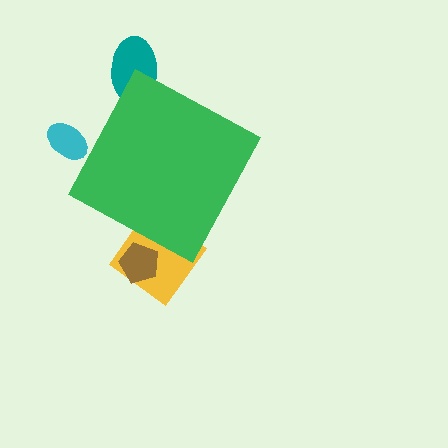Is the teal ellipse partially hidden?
Yes, the teal ellipse is partially hidden behind the green diamond.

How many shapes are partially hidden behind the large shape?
4 shapes are partially hidden.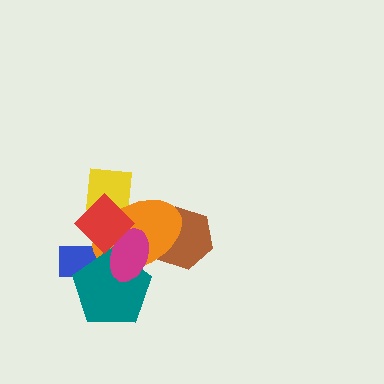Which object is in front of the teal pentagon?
The magenta ellipse is in front of the teal pentagon.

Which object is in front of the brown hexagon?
The orange ellipse is in front of the brown hexagon.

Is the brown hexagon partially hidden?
Yes, it is partially covered by another shape.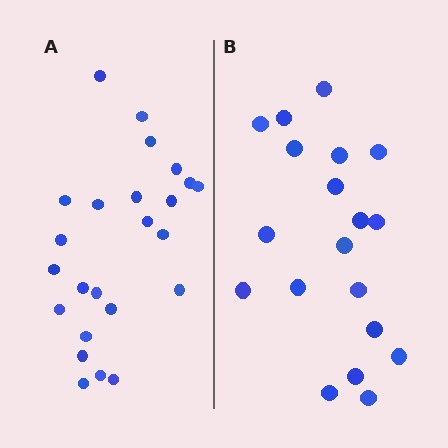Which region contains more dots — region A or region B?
Region A (the left region) has more dots.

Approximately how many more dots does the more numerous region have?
Region A has about 5 more dots than region B.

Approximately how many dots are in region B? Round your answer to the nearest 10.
About 20 dots. (The exact count is 19, which rounds to 20.)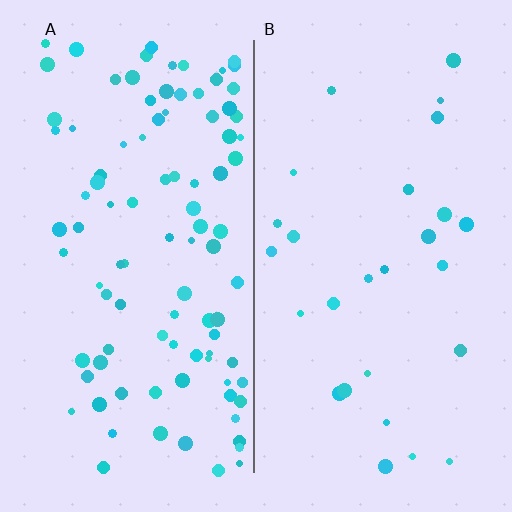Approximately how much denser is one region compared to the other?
Approximately 3.6× — region A over region B.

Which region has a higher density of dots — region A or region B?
A (the left).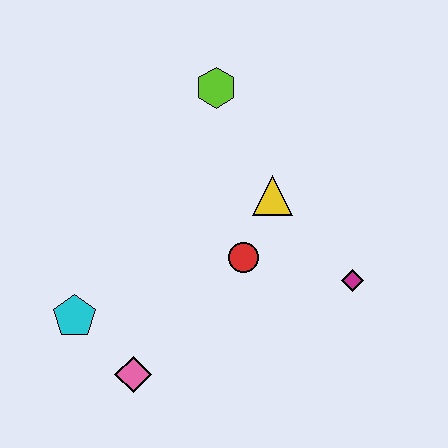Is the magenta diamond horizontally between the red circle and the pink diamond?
No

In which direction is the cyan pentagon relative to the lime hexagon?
The cyan pentagon is below the lime hexagon.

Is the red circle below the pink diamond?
No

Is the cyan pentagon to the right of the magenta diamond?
No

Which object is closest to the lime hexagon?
The yellow triangle is closest to the lime hexagon.